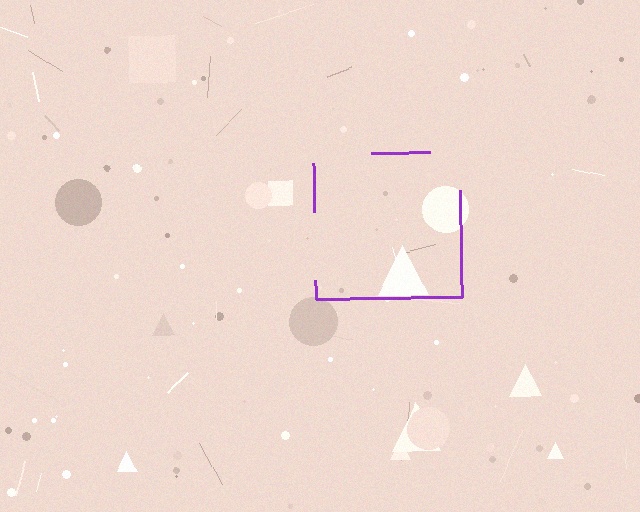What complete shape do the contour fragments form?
The contour fragments form a square.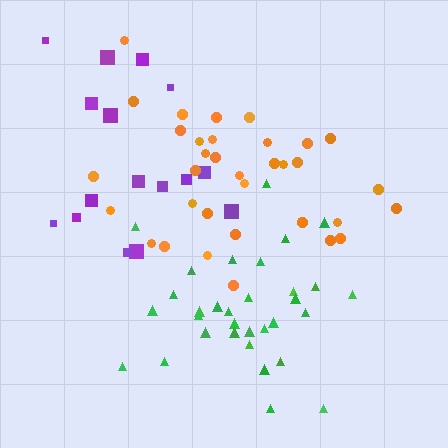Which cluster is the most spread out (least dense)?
Purple.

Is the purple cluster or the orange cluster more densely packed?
Orange.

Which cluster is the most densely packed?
Orange.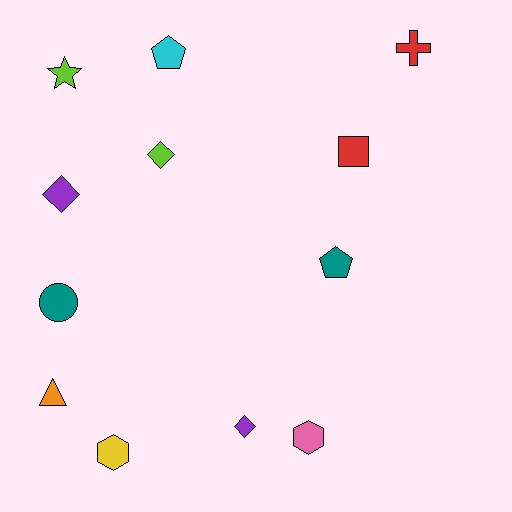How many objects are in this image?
There are 12 objects.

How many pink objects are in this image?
There is 1 pink object.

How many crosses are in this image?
There is 1 cross.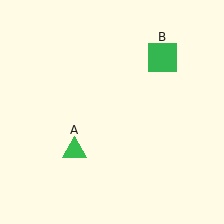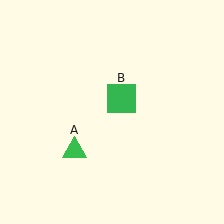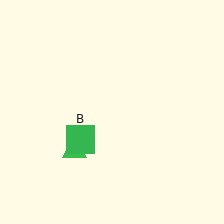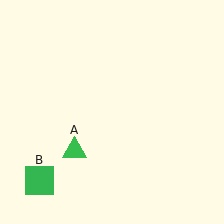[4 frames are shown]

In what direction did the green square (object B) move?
The green square (object B) moved down and to the left.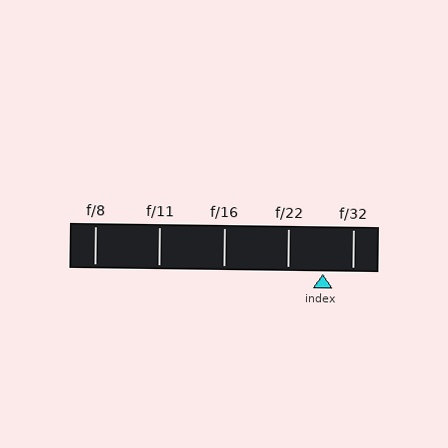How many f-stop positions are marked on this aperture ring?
There are 5 f-stop positions marked.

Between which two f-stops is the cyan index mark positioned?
The index mark is between f/22 and f/32.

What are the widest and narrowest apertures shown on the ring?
The widest aperture shown is f/8 and the narrowest is f/32.